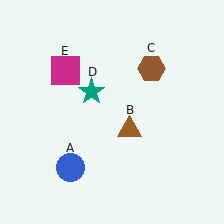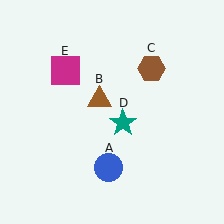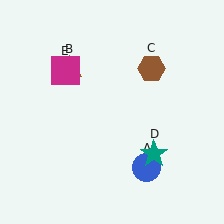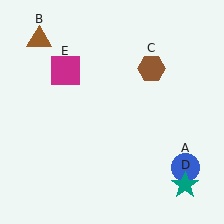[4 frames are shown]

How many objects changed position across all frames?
3 objects changed position: blue circle (object A), brown triangle (object B), teal star (object D).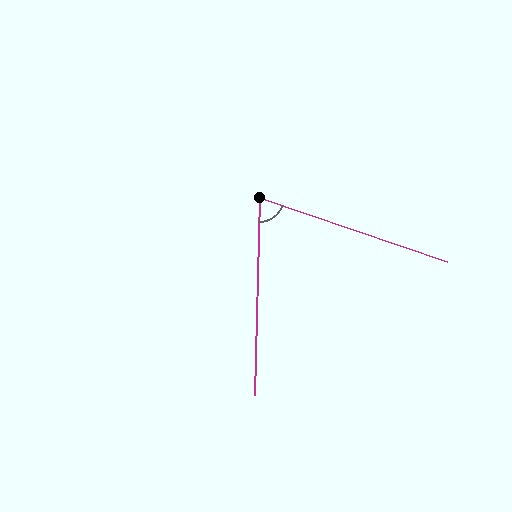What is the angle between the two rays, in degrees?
Approximately 72 degrees.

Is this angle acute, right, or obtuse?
It is acute.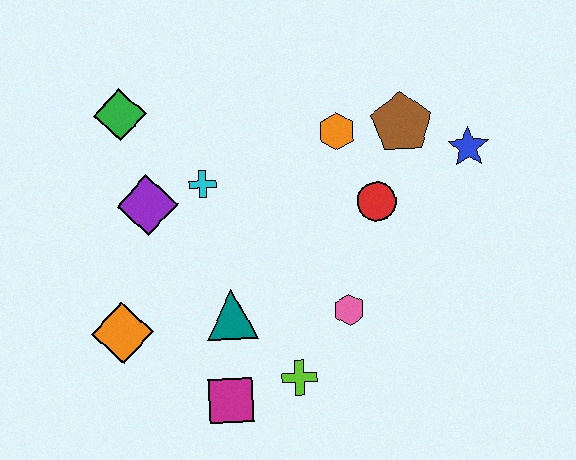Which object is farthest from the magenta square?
The blue star is farthest from the magenta square.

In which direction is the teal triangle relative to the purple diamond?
The teal triangle is below the purple diamond.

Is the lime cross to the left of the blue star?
Yes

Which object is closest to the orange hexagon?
The brown pentagon is closest to the orange hexagon.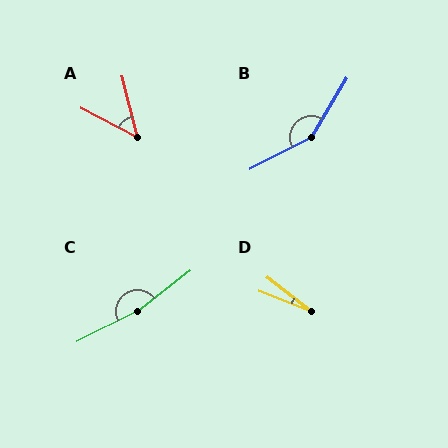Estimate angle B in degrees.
Approximately 148 degrees.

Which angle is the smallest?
D, at approximately 17 degrees.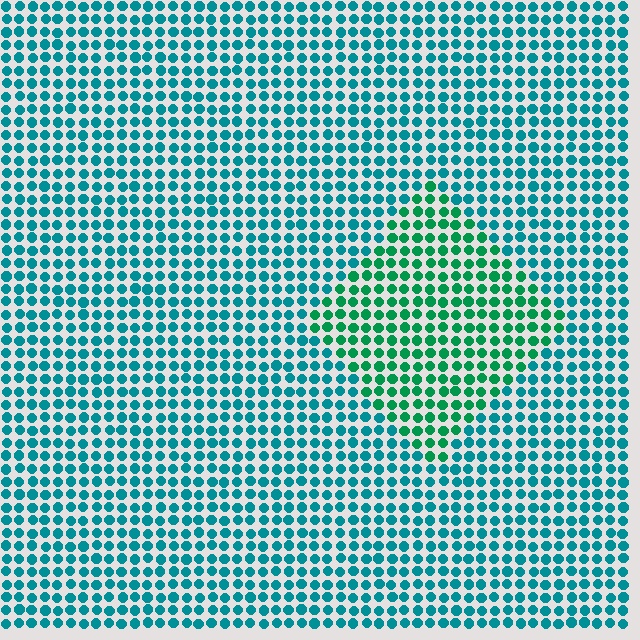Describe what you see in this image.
The image is filled with small teal elements in a uniform arrangement. A diamond-shaped region is visible where the elements are tinted to a slightly different hue, forming a subtle color boundary.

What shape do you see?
I see a diamond.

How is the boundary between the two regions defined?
The boundary is defined purely by a slight shift in hue (about 33 degrees). Spacing, size, and orientation are identical on both sides.